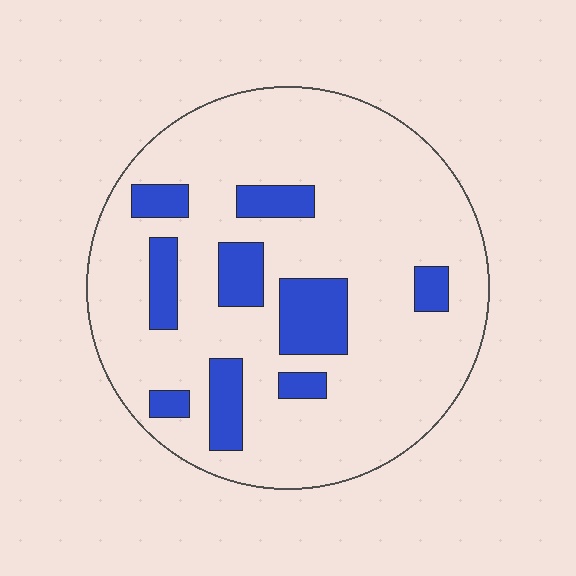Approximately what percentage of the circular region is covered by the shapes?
Approximately 20%.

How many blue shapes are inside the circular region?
9.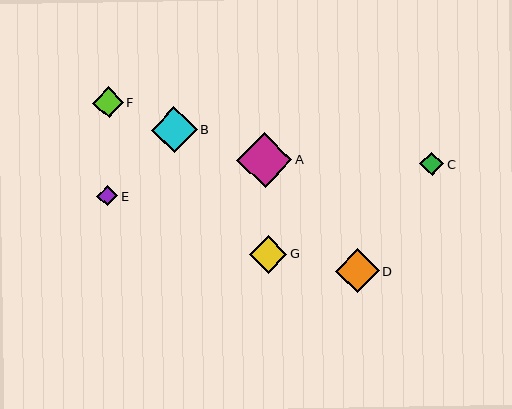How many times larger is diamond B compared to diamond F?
Diamond B is approximately 1.5 times the size of diamond F.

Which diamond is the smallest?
Diamond E is the smallest with a size of approximately 21 pixels.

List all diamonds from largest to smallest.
From largest to smallest: A, B, D, G, F, C, E.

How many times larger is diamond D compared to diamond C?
Diamond D is approximately 1.9 times the size of diamond C.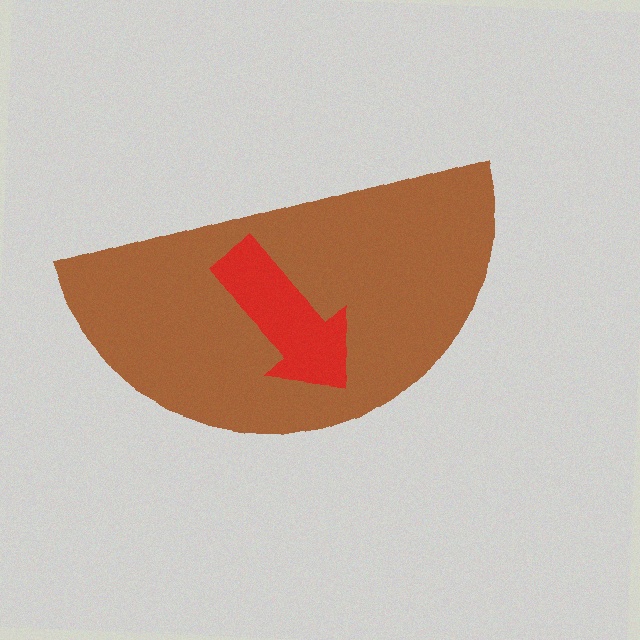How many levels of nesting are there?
2.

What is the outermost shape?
The brown semicircle.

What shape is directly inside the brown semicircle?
The red arrow.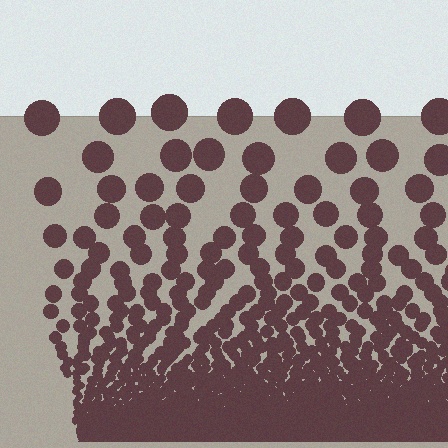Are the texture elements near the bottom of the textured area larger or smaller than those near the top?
Smaller. The gradient is inverted — elements near the bottom are smaller and denser.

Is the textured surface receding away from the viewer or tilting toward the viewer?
The surface appears to tilt toward the viewer. Texture elements get larger and sparser toward the top.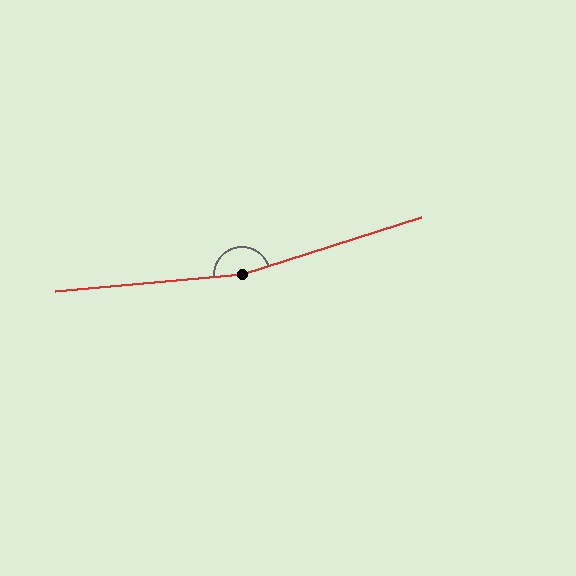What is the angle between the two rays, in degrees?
Approximately 167 degrees.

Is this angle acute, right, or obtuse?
It is obtuse.